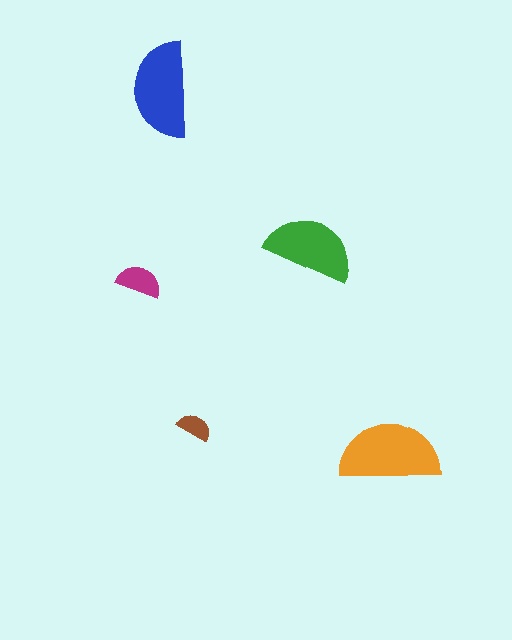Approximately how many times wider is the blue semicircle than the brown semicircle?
About 2.5 times wider.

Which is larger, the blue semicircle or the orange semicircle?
The orange one.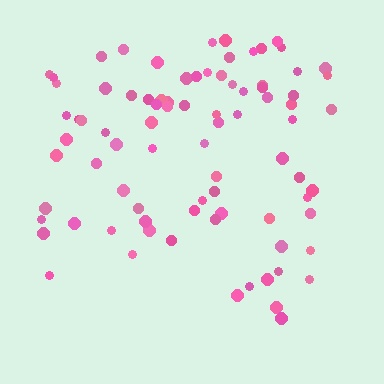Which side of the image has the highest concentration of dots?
The top.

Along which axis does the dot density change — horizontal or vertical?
Vertical.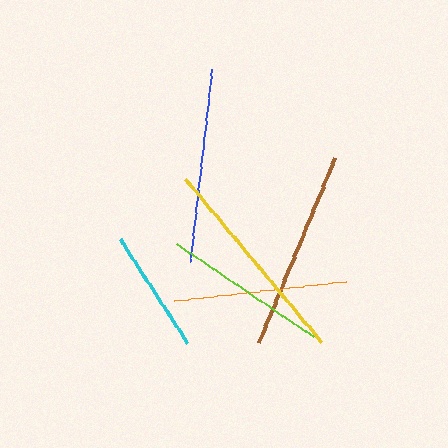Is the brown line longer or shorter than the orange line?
The brown line is longer than the orange line.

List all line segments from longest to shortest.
From longest to shortest: yellow, brown, blue, orange, lime, cyan.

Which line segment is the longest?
The yellow line is the longest at approximately 212 pixels.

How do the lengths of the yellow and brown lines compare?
The yellow and brown lines are approximately the same length.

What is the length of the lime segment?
The lime segment is approximately 165 pixels long.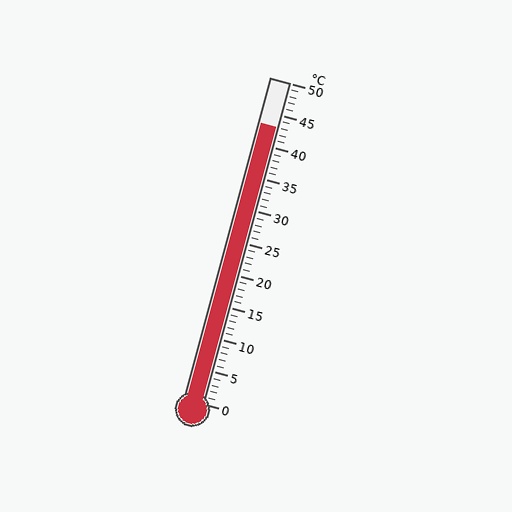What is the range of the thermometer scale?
The thermometer scale ranges from 0°C to 50°C.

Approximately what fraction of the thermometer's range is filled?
The thermometer is filled to approximately 85% of its range.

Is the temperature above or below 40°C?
The temperature is above 40°C.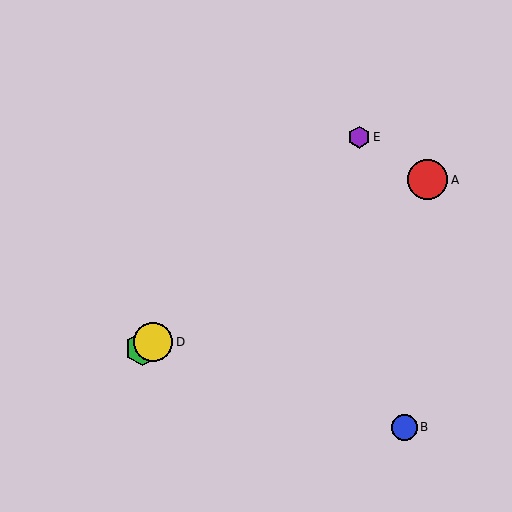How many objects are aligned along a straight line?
3 objects (A, C, D) are aligned along a straight line.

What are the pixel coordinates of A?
Object A is at (428, 180).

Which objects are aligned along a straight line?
Objects A, C, D are aligned along a straight line.